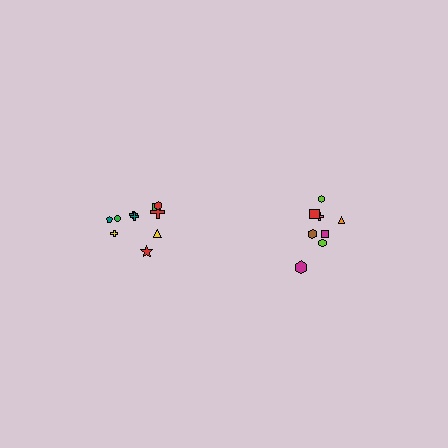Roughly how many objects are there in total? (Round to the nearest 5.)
Roughly 20 objects in total.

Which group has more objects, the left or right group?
The left group.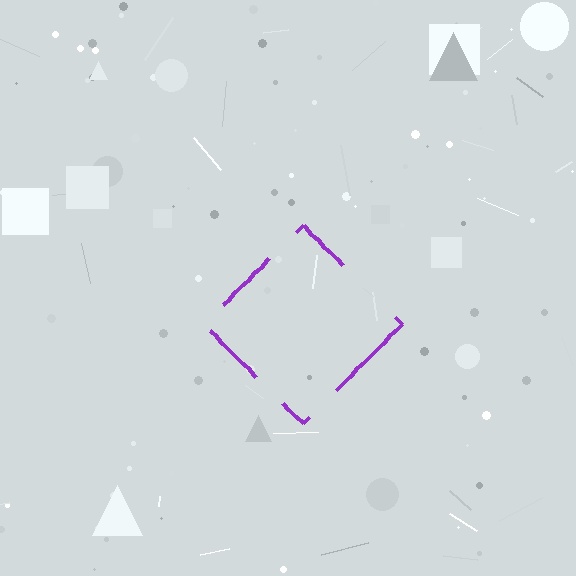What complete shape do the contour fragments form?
The contour fragments form a diamond.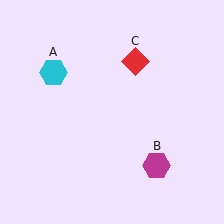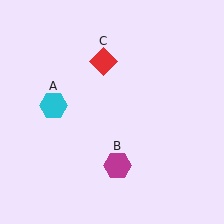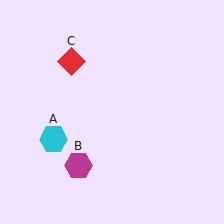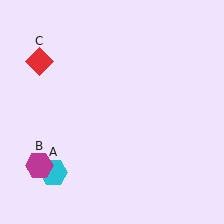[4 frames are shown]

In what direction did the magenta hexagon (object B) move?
The magenta hexagon (object B) moved left.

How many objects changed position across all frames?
3 objects changed position: cyan hexagon (object A), magenta hexagon (object B), red diamond (object C).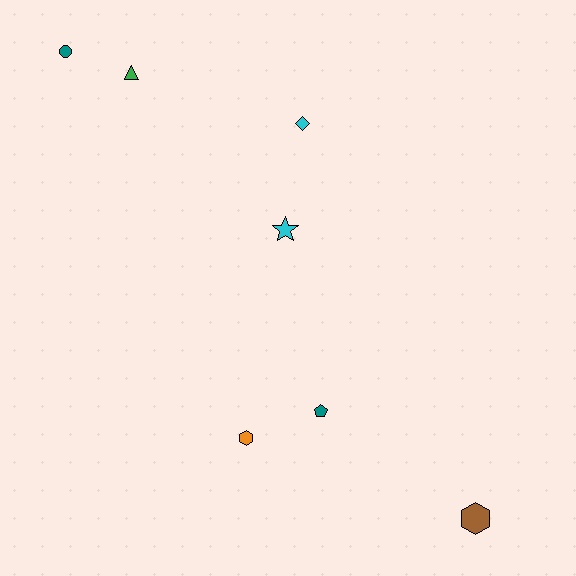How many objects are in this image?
There are 7 objects.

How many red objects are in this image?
There are no red objects.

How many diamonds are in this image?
There is 1 diamond.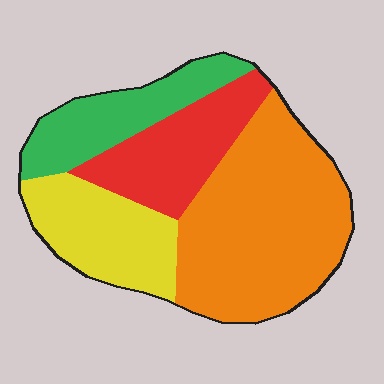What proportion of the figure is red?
Red covers 19% of the figure.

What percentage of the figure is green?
Green covers roughly 15% of the figure.